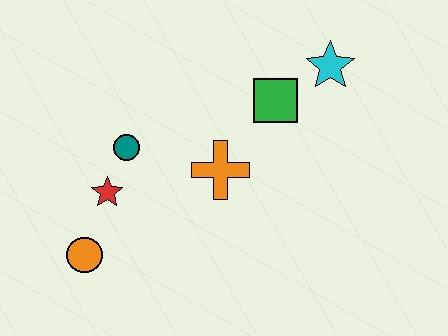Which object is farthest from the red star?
The cyan star is farthest from the red star.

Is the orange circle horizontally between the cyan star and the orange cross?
No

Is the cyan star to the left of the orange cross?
No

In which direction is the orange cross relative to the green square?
The orange cross is below the green square.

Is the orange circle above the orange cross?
No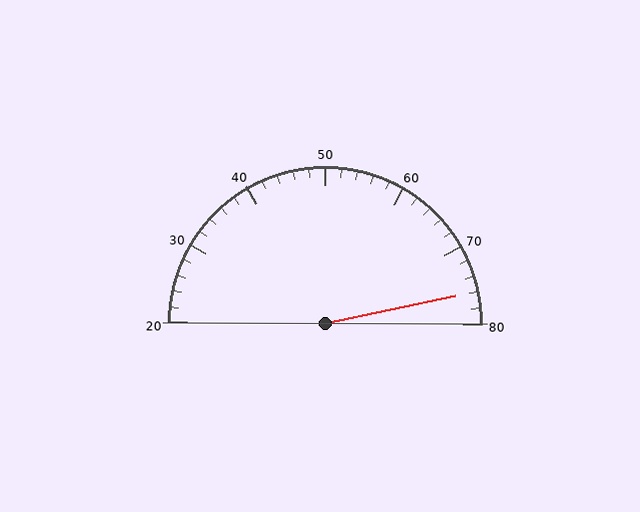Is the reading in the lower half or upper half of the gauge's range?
The reading is in the upper half of the range (20 to 80).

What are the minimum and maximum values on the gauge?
The gauge ranges from 20 to 80.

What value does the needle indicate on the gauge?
The needle indicates approximately 76.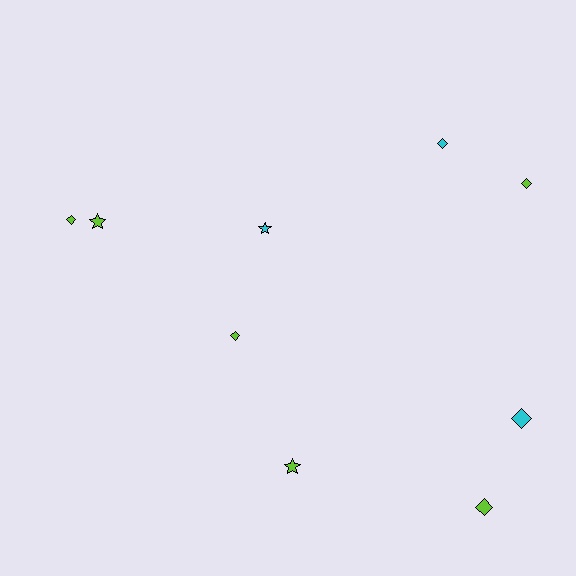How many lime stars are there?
There are 2 lime stars.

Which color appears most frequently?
Lime, with 6 objects.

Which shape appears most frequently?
Diamond, with 6 objects.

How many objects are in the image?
There are 9 objects.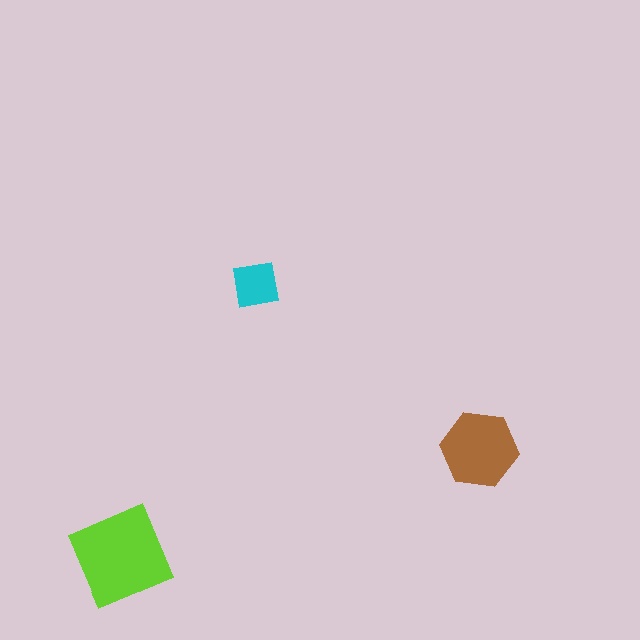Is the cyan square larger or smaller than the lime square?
Smaller.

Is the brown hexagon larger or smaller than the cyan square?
Larger.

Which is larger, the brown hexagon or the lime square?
The lime square.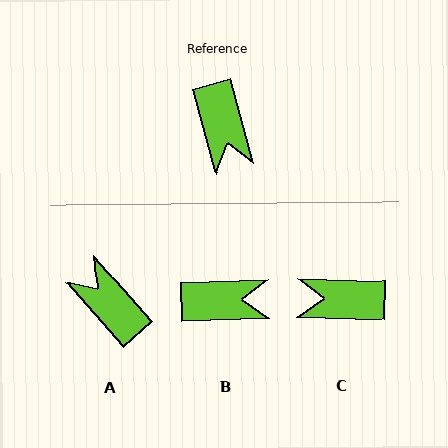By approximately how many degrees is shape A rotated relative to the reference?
Approximately 155 degrees clockwise.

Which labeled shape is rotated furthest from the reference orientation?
A, about 155 degrees away.